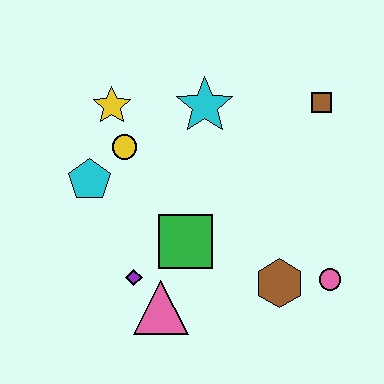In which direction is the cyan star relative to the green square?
The cyan star is above the green square.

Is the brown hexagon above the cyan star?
No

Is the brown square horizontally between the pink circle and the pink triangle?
Yes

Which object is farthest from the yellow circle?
The pink circle is farthest from the yellow circle.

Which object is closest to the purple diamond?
The pink triangle is closest to the purple diamond.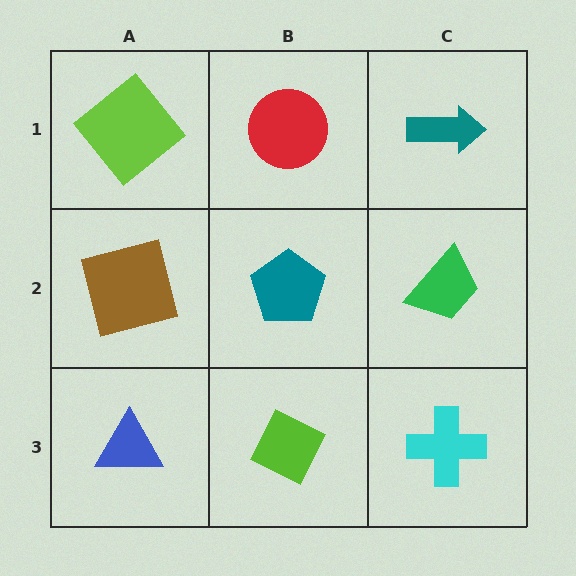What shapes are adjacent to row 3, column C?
A green trapezoid (row 2, column C), a lime diamond (row 3, column B).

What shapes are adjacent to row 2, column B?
A red circle (row 1, column B), a lime diamond (row 3, column B), a brown square (row 2, column A), a green trapezoid (row 2, column C).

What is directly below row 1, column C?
A green trapezoid.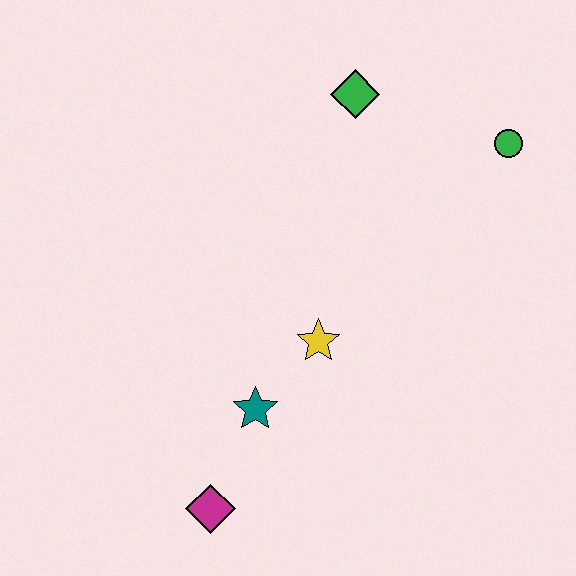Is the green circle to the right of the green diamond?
Yes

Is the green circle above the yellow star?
Yes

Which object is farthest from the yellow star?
The green circle is farthest from the yellow star.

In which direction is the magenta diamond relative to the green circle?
The magenta diamond is below the green circle.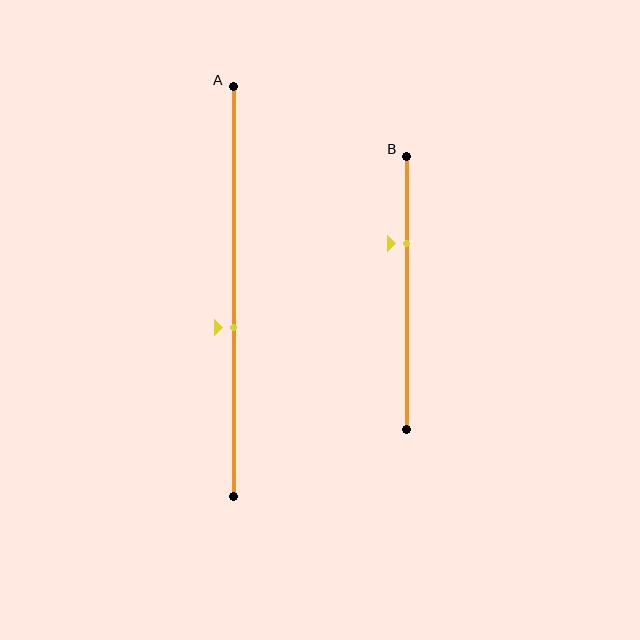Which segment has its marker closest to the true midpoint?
Segment A has its marker closest to the true midpoint.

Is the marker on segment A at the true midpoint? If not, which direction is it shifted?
No, the marker on segment A is shifted downward by about 9% of the segment length.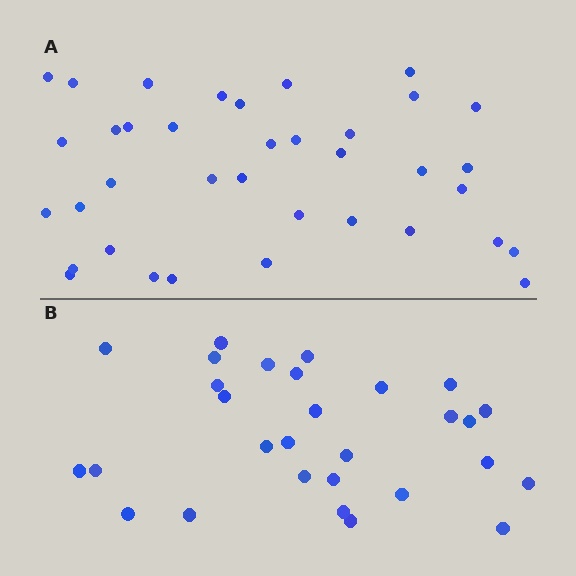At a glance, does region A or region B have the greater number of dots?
Region A (the top region) has more dots.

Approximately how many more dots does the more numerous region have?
Region A has roughly 8 or so more dots than region B.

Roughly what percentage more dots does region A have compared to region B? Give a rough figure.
About 30% more.